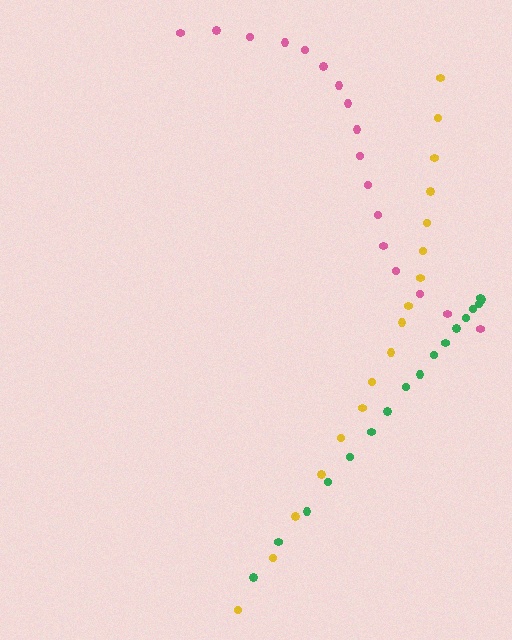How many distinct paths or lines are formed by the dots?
There are 3 distinct paths.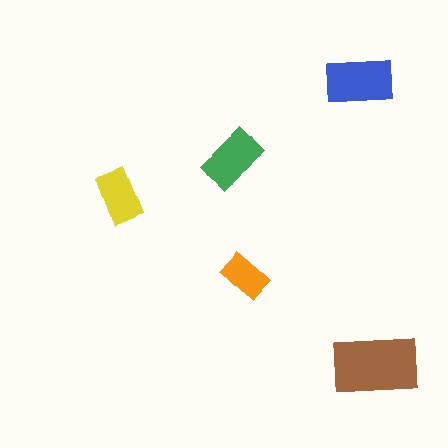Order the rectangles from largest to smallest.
the brown one, the blue one, the green one, the yellow one, the orange one.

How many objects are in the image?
There are 5 objects in the image.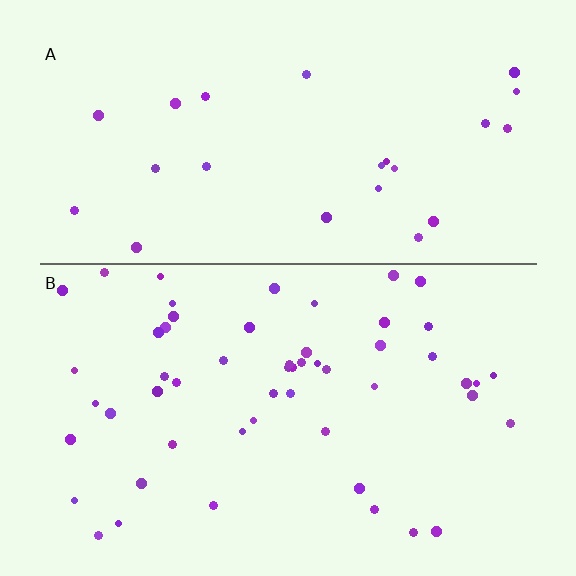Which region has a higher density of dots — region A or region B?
B (the bottom).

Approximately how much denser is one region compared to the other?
Approximately 2.2× — region B over region A.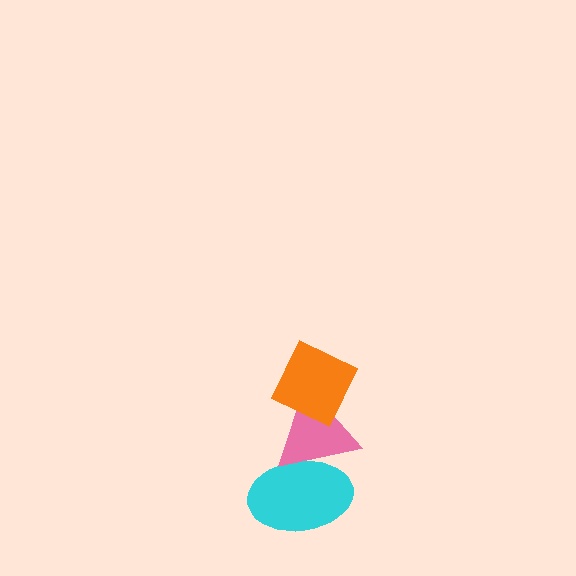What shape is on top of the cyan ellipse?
The pink triangle is on top of the cyan ellipse.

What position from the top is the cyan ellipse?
The cyan ellipse is 3rd from the top.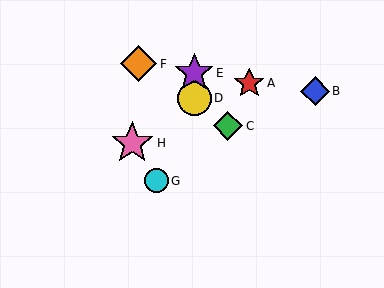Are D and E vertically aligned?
Yes, both are at x≈194.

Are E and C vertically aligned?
No, E is at x≈194 and C is at x≈228.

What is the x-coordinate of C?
Object C is at x≈228.